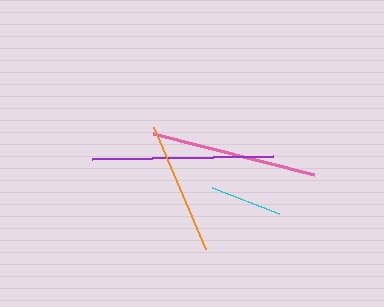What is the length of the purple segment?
The purple segment is approximately 180 pixels long.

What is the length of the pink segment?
The pink segment is approximately 166 pixels long.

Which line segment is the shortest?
The cyan line is the shortest at approximately 72 pixels.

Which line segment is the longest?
The purple line is the longest at approximately 180 pixels.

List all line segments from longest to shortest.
From longest to shortest: purple, pink, orange, cyan.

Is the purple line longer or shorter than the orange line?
The purple line is longer than the orange line.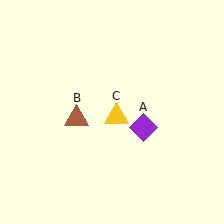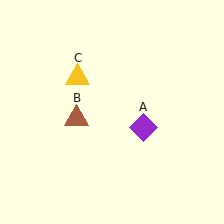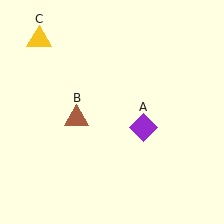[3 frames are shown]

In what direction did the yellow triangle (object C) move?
The yellow triangle (object C) moved up and to the left.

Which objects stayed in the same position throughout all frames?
Purple diamond (object A) and brown triangle (object B) remained stationary.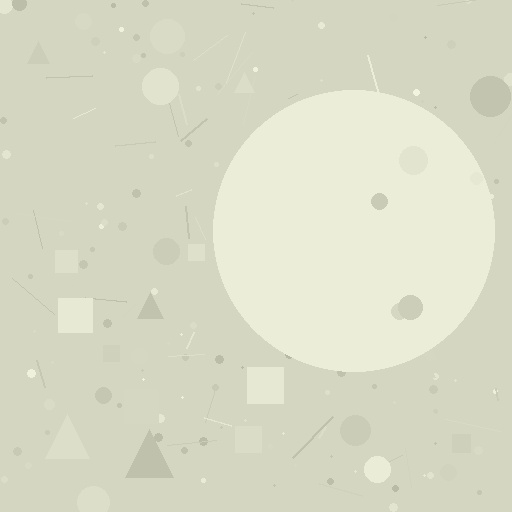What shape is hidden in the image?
A circle is hidden in the image.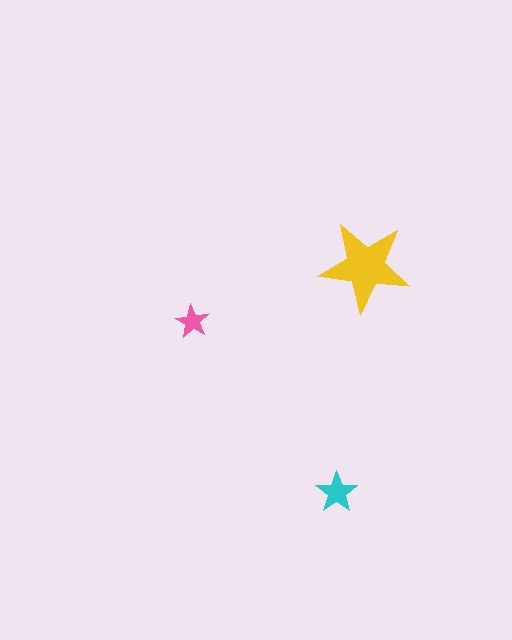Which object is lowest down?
The cyan star is bottommost.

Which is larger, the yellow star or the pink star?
The yellow one.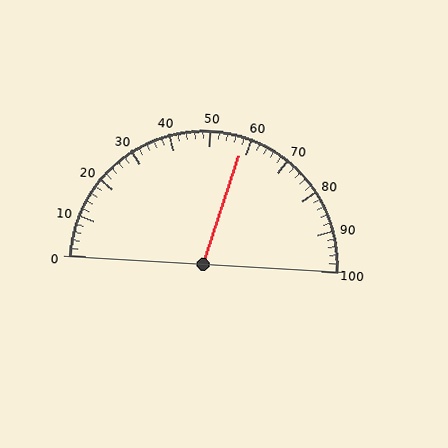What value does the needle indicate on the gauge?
The needle indicates approximately 58.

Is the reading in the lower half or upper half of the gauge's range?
The reading is in the upper half of the range (0 to 100).